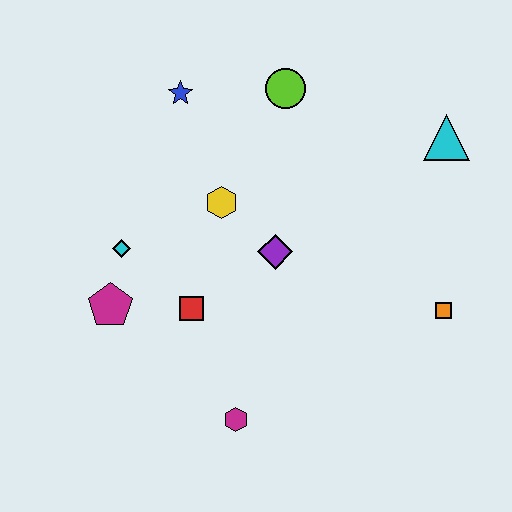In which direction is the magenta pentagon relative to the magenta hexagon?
The magenta pentagon is to the left of the magenta hexagon.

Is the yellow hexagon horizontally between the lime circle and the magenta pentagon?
Yes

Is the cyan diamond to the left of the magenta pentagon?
No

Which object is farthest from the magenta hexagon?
The cyan triangle is farthest from the magenta hexagon.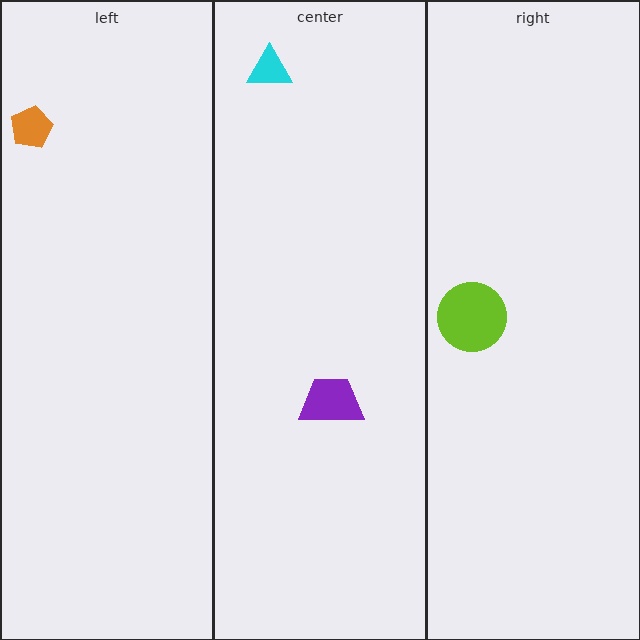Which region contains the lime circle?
The right region.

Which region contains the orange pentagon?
The left region.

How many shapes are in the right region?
1.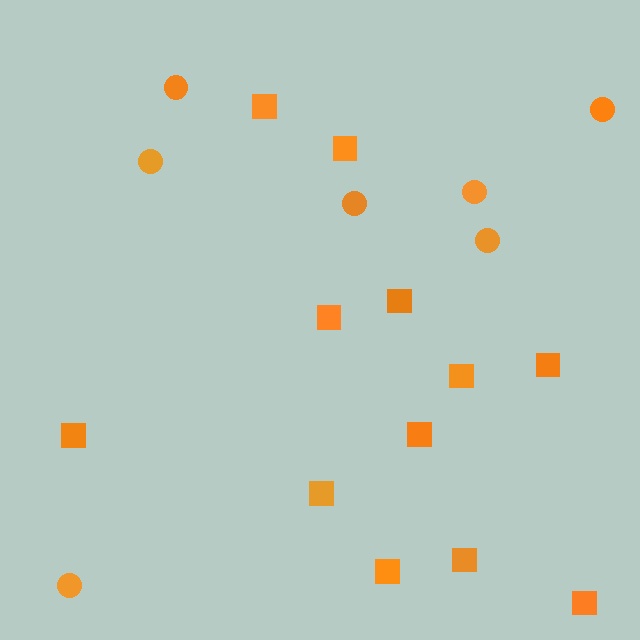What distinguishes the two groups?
There are 2 groups: one group of squares (12) and one group of circles (7).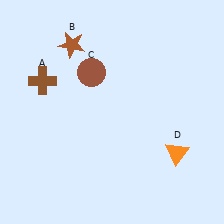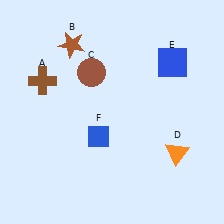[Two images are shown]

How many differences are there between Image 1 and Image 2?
There are 2 differences between the two images.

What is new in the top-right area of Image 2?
A blue square (E) was added in the top-right area of Image 2.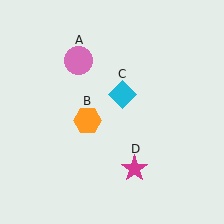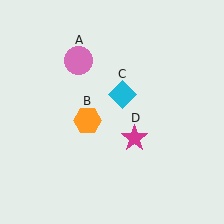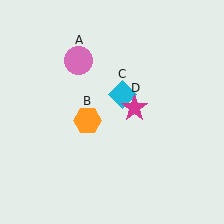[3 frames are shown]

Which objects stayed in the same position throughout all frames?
Pink circle (object A) and orange hexagon (object B) and cyan diamond (object C) remained stationary.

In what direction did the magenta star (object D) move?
The magenta star (object D) moved up.